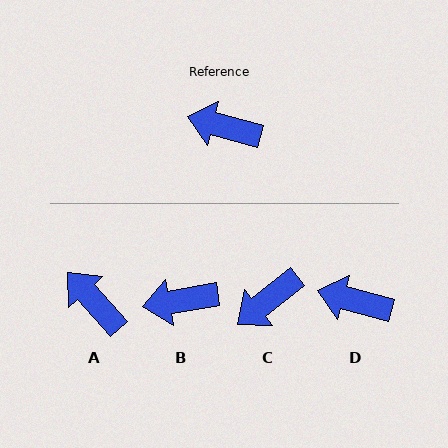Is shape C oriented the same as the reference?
No, it is off by about 54 degrees.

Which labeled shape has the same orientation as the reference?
D.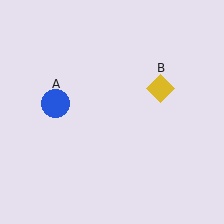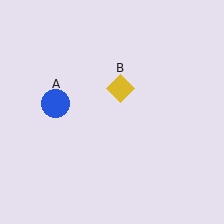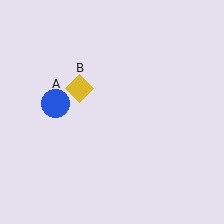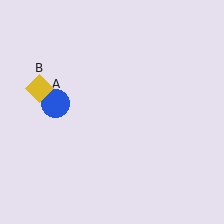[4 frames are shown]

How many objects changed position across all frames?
1 object changed position: yellow diamond (object B).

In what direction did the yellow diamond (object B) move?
The yellow diamond (object B) moved left.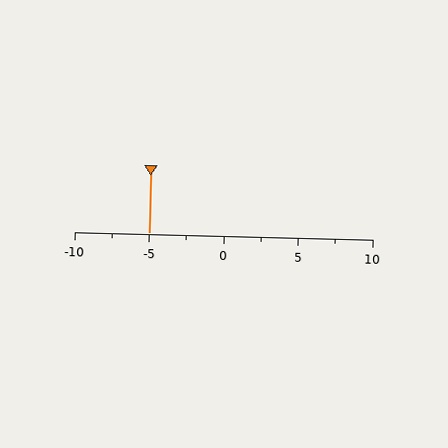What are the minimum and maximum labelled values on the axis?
The axis runs from -10 to 10.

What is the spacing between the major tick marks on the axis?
The major ticks are spaced 5 apart.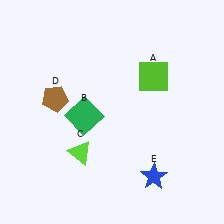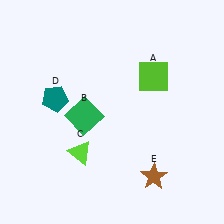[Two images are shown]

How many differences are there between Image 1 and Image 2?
There are 2 differences between the two images.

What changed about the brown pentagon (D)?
In Image 1, D is brown. In Image 2, it changed to teal.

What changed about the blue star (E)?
In Image 1, E is blue. In Image 2, it changed to brown.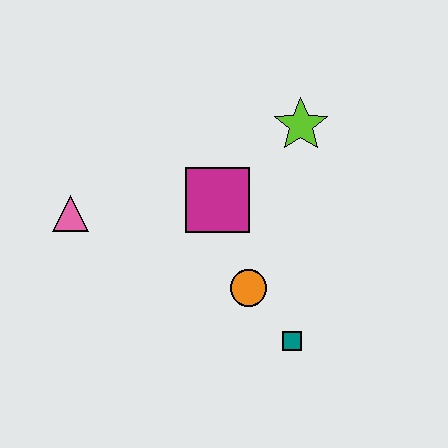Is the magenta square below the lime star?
Yes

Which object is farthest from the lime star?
The pink triangle is farthest from the lime star.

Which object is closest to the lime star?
The magenta square is closest to the lime star.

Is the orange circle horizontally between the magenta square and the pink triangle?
No